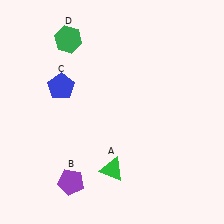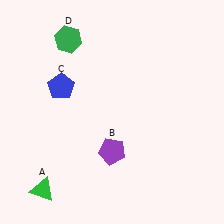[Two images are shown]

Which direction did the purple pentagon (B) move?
The purple pentagon (B) moved right.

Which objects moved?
The objects that moved are: the green triangle (A), the purple pentagon (B).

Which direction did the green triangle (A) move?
The green triangle (A) moved left.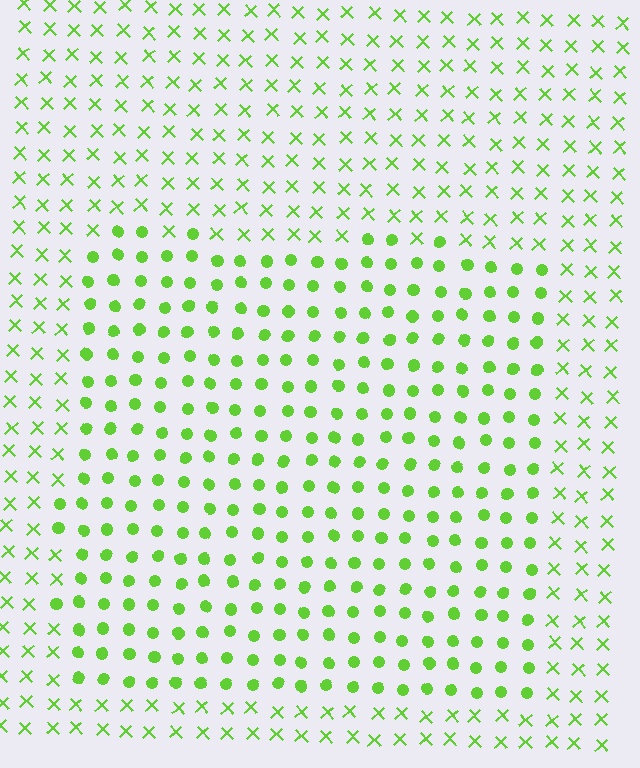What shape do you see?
I see a rectangle.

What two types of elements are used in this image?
The image uses circles inside the rectangle region and X marks outside it.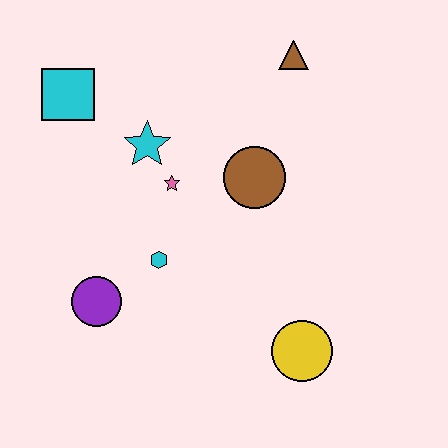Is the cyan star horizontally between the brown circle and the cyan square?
Yes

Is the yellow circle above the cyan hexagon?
No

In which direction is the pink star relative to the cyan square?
The pink star is to the right of the cyan square.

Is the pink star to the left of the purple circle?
No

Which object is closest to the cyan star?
The pink star is closest to the cyan star.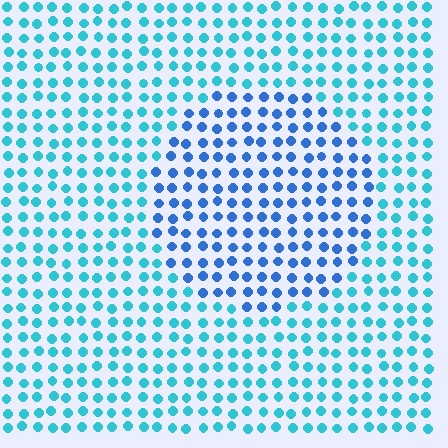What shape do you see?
I see a circle.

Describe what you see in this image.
The image is filled with small cyan elements in a uniform arrangement. A circle-shaped region is visible where the elements are tinted to a slightly different hue, forming a subtle color boundary.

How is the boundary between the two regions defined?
The boundary is defined purely by a slight shift in hue (about 32 degrees). Spacing, size, and orientation are identical on both sides.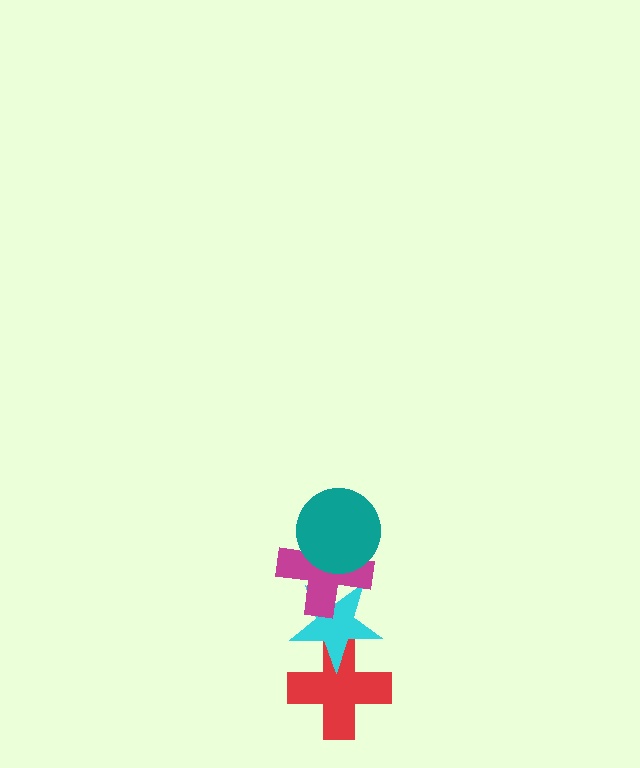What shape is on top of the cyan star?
The magenta cross is on top of the cyan star.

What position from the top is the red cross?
The red cross is 4th from the top.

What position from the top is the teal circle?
The teal circle is 1st from the top.